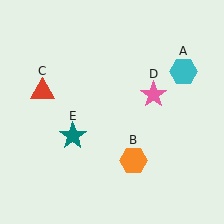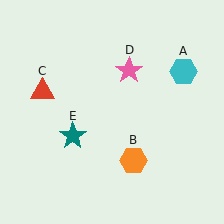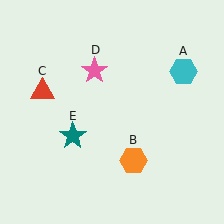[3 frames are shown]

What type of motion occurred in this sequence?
The pink star (object D) rotated counterclockwise around the center of the scene.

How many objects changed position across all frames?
1 object changed position: pink star (object D).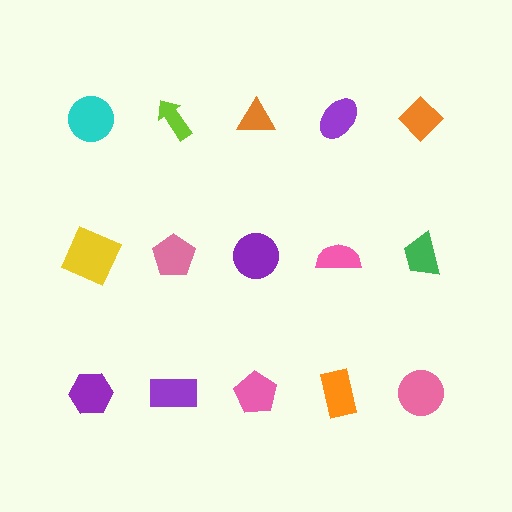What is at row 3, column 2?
A purple rectangle.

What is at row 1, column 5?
An orange diamond.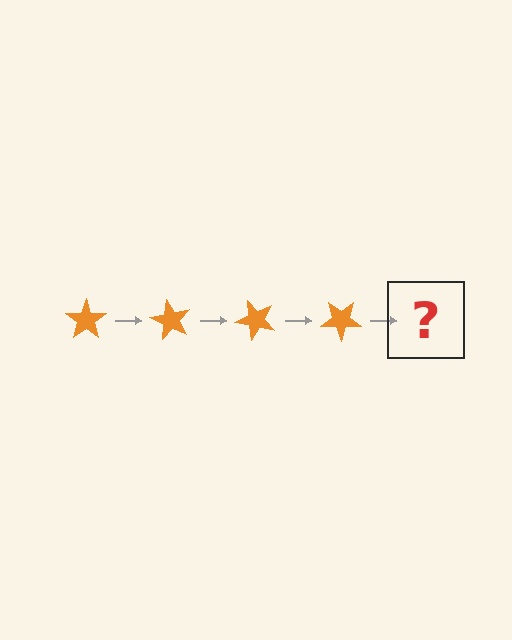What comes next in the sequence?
The next element should be an orange star rotated 240 degrees.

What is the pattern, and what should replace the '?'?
The pattern is that the star rotates 60 degrees each step. The '?' should be an orange star rotated 240 degrees.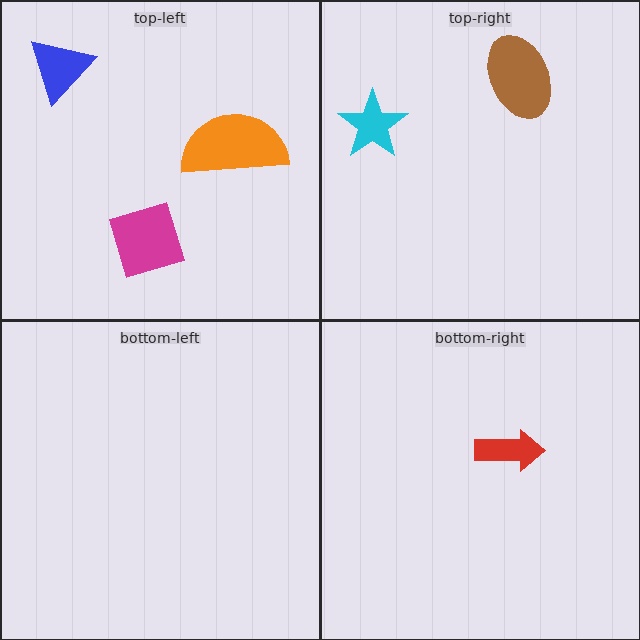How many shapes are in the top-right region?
2.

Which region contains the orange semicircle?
The top-left region.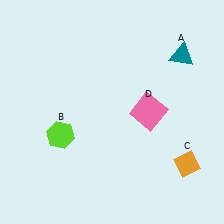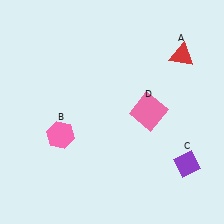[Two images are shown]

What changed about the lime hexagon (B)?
In Image 1, B is lime. In Image 2, it changed to pink.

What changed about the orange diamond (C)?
In Image 1, C is orange. In Image 2, it changed to purple.